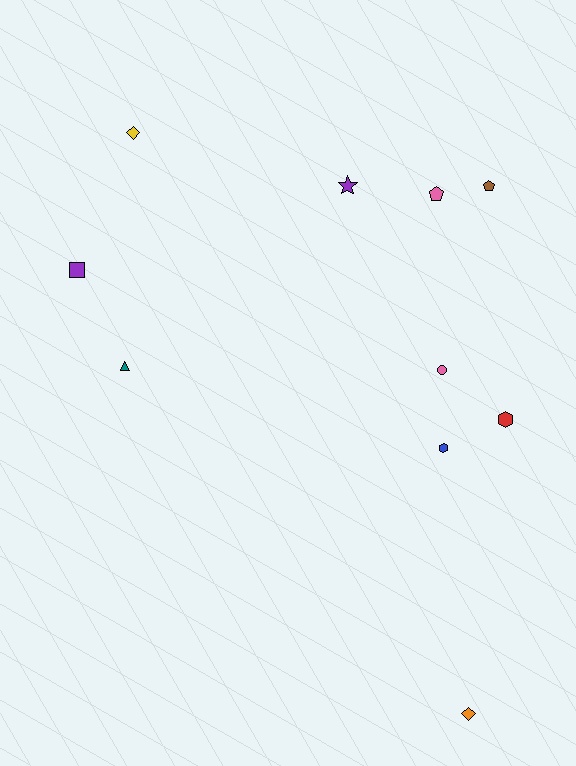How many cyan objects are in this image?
There are no cyan objects.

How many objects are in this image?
There are 10 objects.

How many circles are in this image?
There is 1 circle.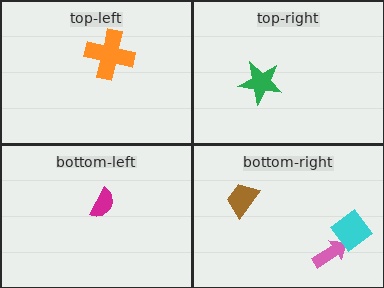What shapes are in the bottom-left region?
The magenta semicircle.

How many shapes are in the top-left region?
1.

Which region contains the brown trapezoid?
The bottom-right region.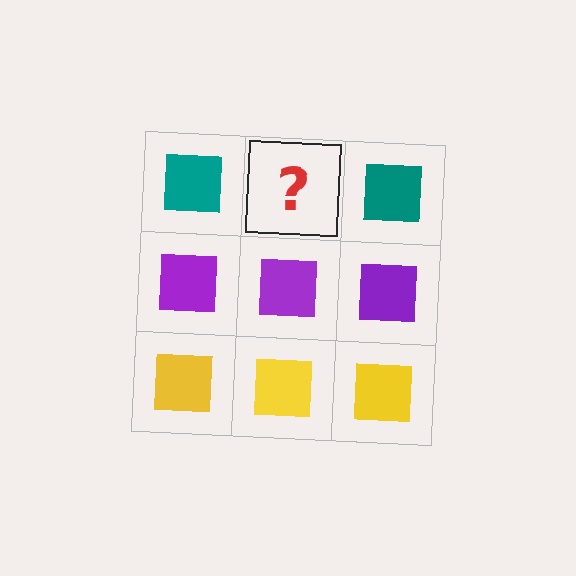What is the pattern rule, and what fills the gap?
The rule is that each row has a consistent color. The gap should be filled with a teal square.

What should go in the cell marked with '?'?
The missing cell should contain a teal square.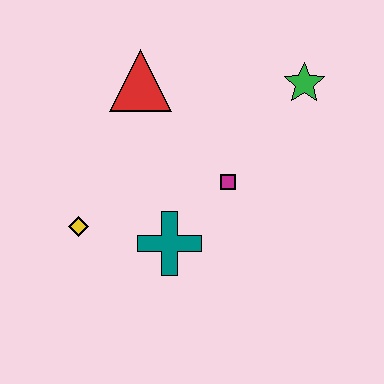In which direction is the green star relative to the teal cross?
The green star is above the teal cross.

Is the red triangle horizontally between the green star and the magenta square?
No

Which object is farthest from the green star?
The yellow diamond is farthest from the green star.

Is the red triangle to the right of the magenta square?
No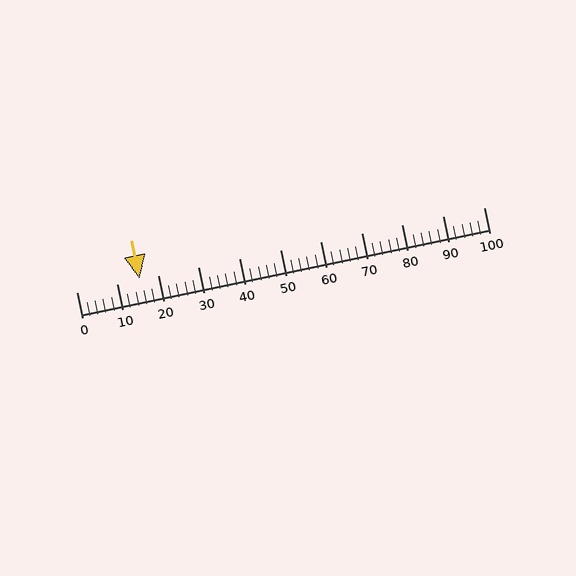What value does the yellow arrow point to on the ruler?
The yellow arrow points to approximately 15.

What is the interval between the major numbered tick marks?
The major tick marks are spaced 10 units apart.